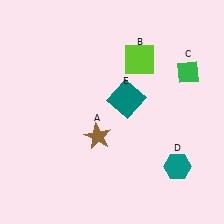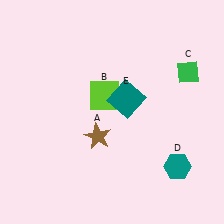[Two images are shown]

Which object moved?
The lime square (B) moved left.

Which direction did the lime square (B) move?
The lime square (B) moved left.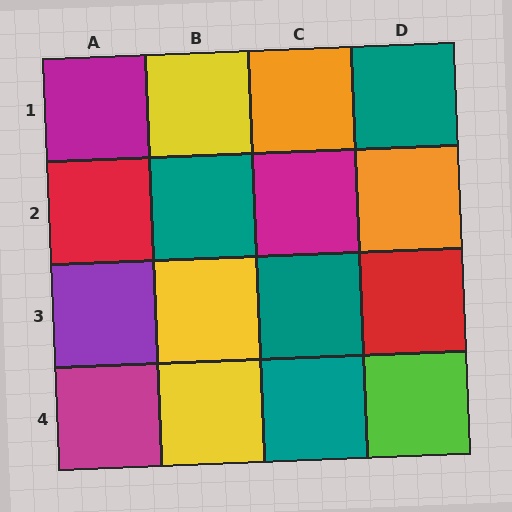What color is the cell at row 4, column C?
Teal.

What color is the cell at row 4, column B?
Yellow.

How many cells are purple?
1 cell is purple.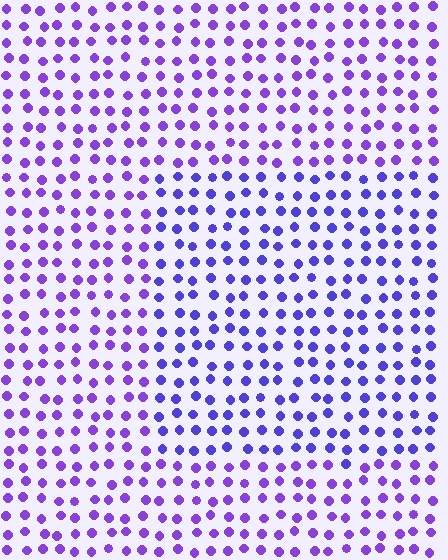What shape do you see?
I see a rectangle.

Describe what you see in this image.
The image is filled with small purple elements in a uniform arrangement. A rectangle-shaped region is visible where the elements are tinted to a slightly different hue, forming a subtle color boundary.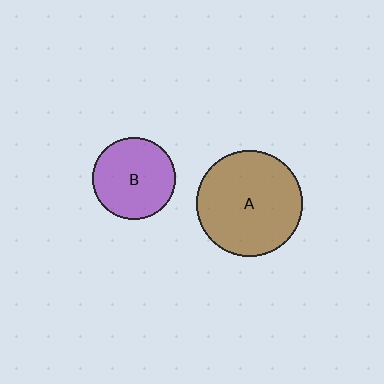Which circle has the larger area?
Circle A (brown).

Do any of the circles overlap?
No, none of the circles overlap.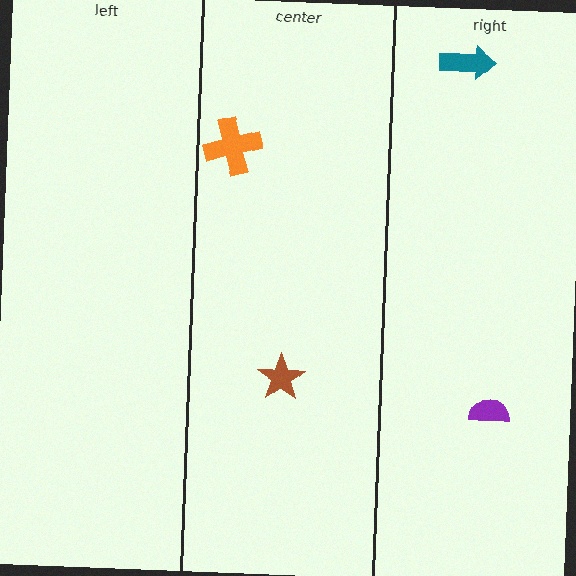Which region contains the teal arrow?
The right region.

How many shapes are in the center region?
2.